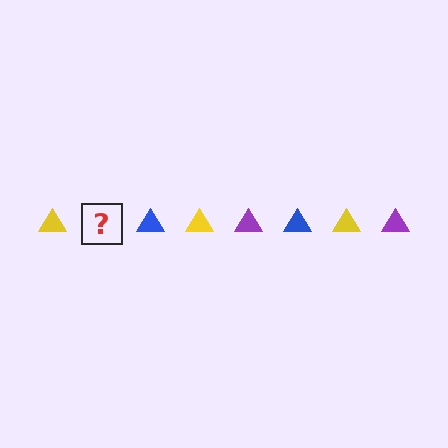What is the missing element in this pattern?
The missing element is a purple triangle.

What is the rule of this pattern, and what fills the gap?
The rule is that the pattern cycles through yellow, purple, blue triangles. The gap should be filled with a purple triangle.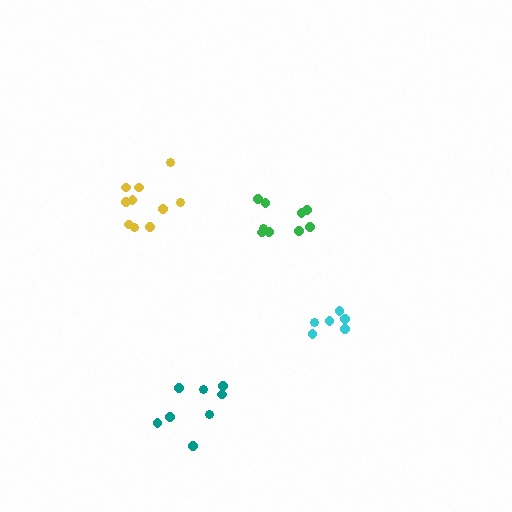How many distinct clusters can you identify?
There are 4 distinct clusters.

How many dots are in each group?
Group 1: 6 dots, Group 2: 8 dots, Group 3: 10 dots, Group 4: 9 dots (33 total).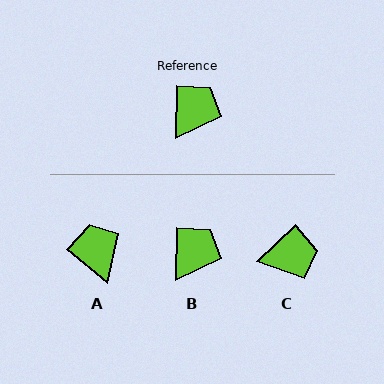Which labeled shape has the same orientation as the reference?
B.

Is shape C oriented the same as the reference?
No, it is off by about 46 degrees.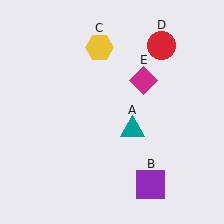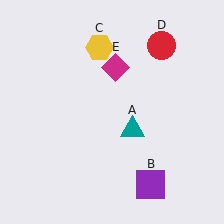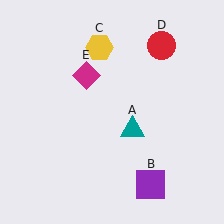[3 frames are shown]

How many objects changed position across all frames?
1 object changed position: magenta diamond (object E).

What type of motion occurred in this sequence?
The magenta diamond (object E) rotated counterclockwise around the center of the scene.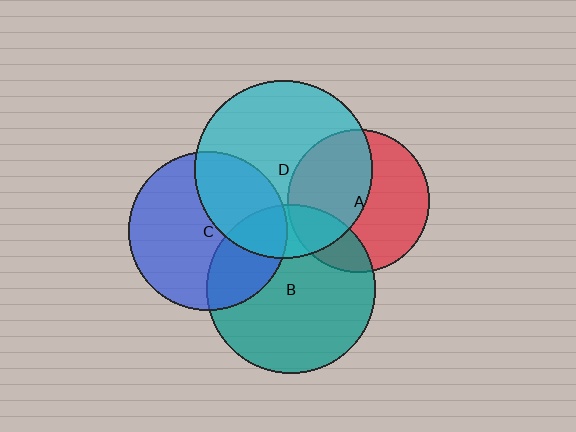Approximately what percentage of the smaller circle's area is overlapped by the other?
Approximately 20%.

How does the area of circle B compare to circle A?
Approximately 1.4 times.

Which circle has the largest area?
Circle D (cyan).